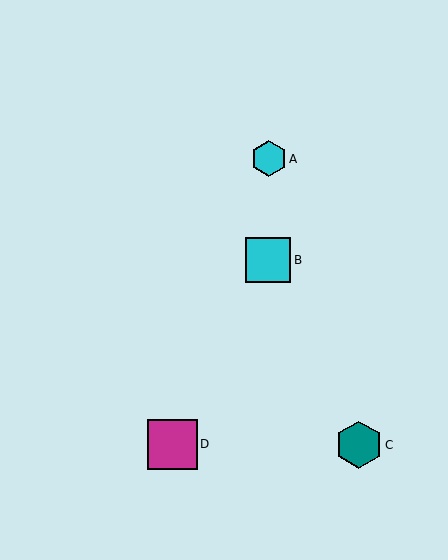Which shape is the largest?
The magenta square (labeled D) is the largest.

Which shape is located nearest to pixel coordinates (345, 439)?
The teal hexagon (labeled C) at (359, 445) is nearest to that location.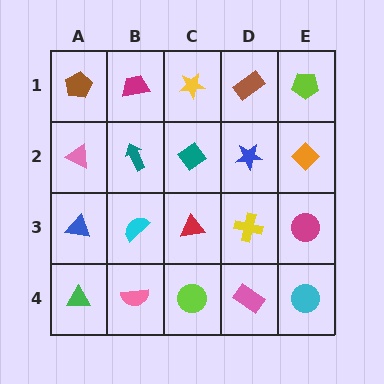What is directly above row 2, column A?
A brown pentagon.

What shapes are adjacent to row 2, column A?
A brown pentagon (row 1, column A), a blue triangle (row 3, column A), a teal arrow (row 2, column B).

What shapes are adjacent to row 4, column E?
A magenta circle (row 3, column E), a pink rectangle (row 4, column D).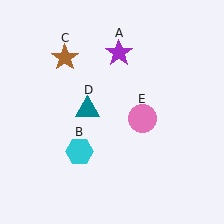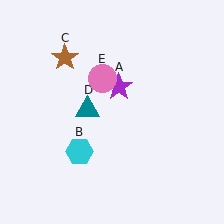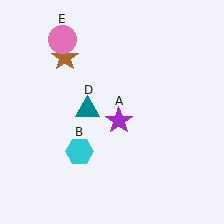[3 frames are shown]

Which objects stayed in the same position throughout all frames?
Cyan hexagon (object B) and brown star (object C) and teal triangle (object D) remained stationary.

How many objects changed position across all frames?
2 objects changed position: purple star (object A), pink circle (object E).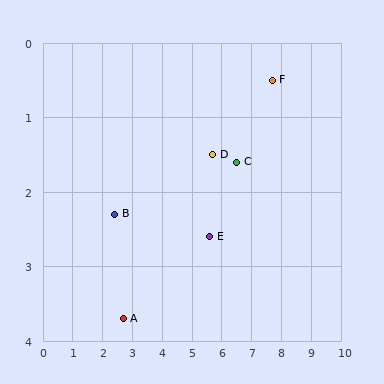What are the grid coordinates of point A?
Point A is at approximately (2.7, 3.7).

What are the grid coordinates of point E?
Point E is at approximately (5.6, 2.6).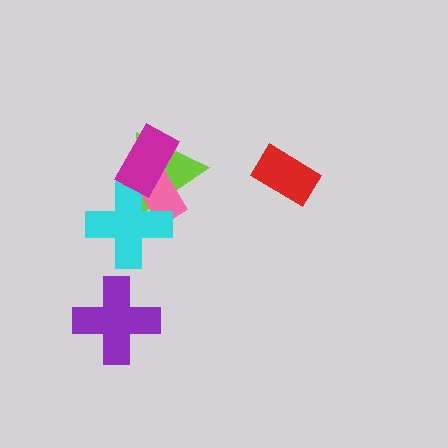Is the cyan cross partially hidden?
Yes, it is partially covered by another shape.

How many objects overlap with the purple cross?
0 objects overlap with the purple cross.